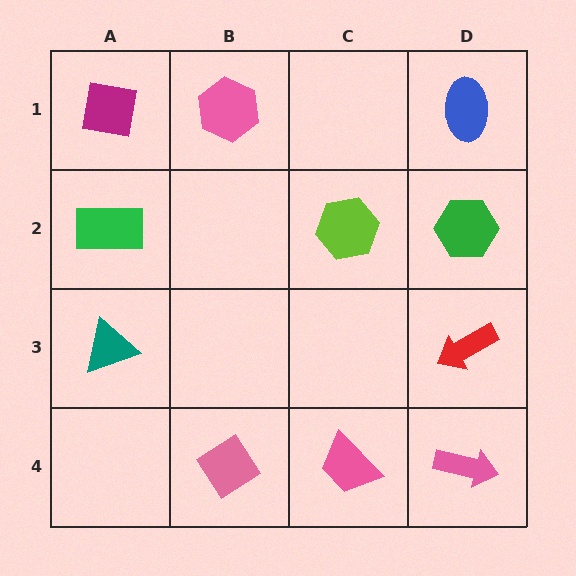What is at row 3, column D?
A red arrow.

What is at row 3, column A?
A teal triangle.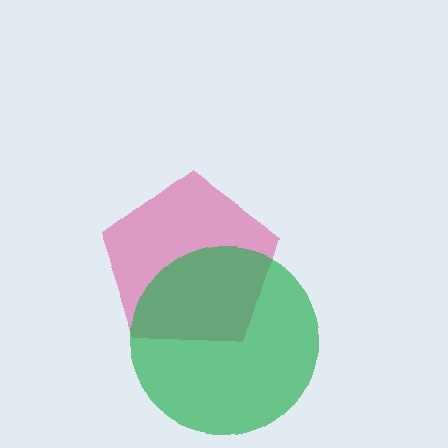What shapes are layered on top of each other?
The layered shapes are: a magenta pentagon, a green circle.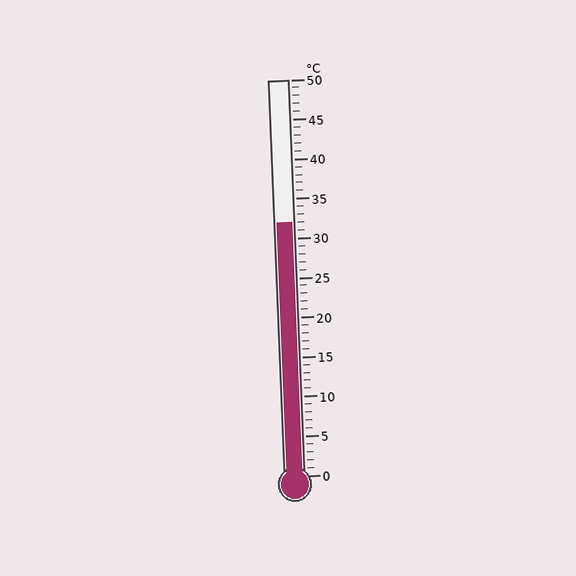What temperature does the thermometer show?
The thermometer shows approximately 32°C.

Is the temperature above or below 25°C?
The temperature is above 25°C.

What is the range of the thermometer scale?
The thermometer scale ranges from 0°C to 50°C.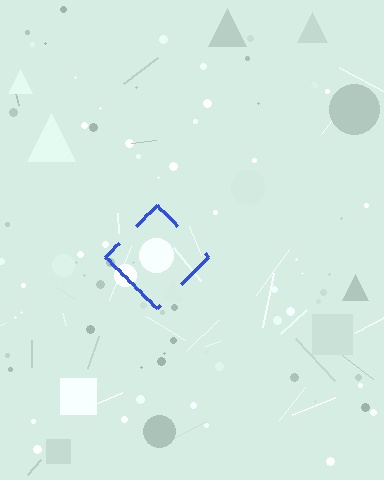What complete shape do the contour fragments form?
The contour fragments form a diamond.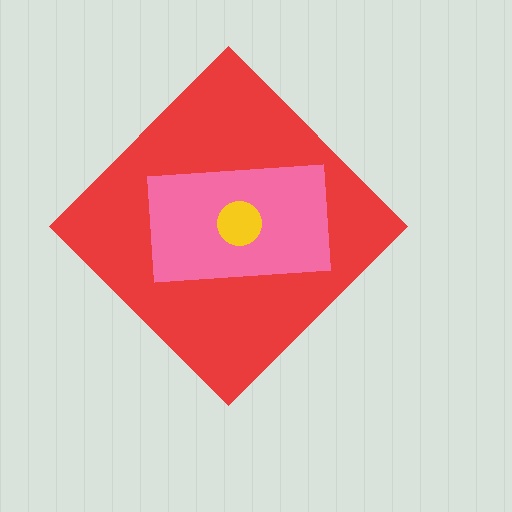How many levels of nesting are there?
3.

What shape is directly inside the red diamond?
The pink rectangle.